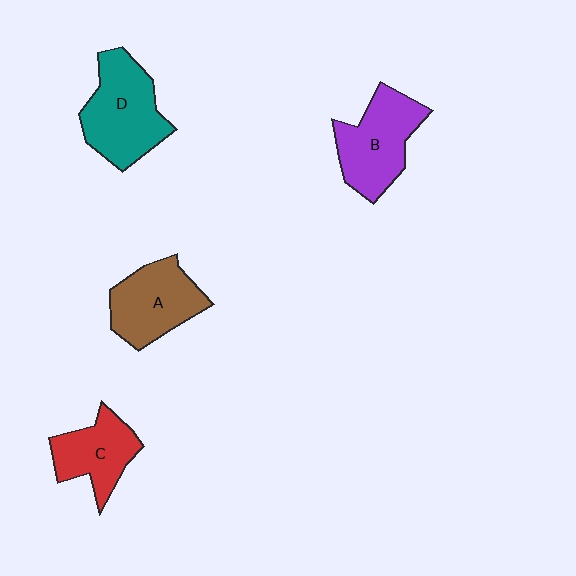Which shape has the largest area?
Shape D (teal).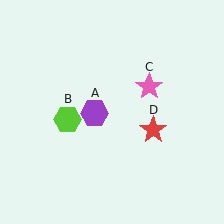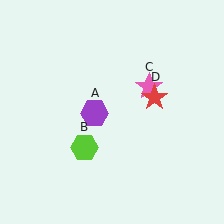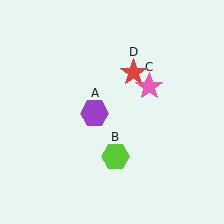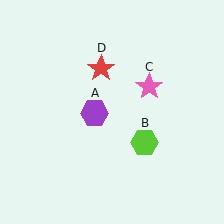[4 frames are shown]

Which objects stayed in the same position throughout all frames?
Purple hexagon (object A) and pink star (object C) remained stationary.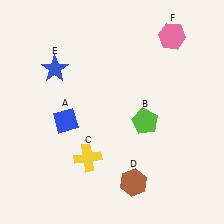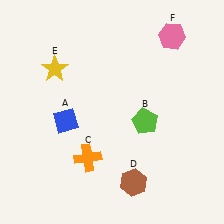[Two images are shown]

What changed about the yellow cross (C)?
In Image 1, C is yellow. In Image 2, it changed to orange.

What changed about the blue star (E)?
In Image 1, E is blue. In Image 2, it changed to yellow.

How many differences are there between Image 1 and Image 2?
There are 2 differences between the two images.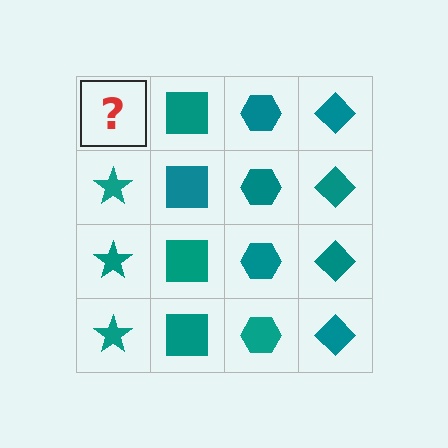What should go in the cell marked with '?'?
The missing cell should contain a teal star.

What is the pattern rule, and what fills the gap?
The rule is that each column has a consistent shape. The gap should be filled with a teal star.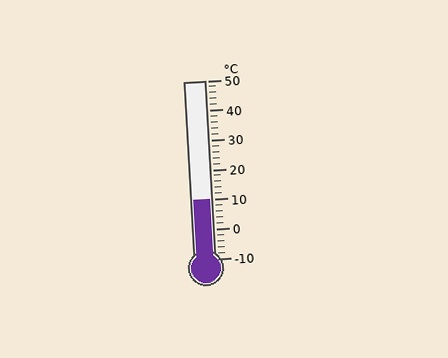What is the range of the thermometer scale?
The thermometer scale ranges from -10°C to 50°C.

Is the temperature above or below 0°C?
The temperature is above 0°C.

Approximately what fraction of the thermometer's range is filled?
The thermometer is filled to approximately 35% of its range.